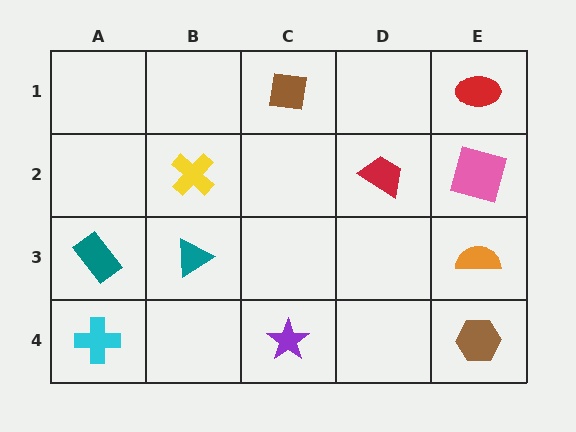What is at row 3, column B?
A teal triangle.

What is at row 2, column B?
A yellow cross.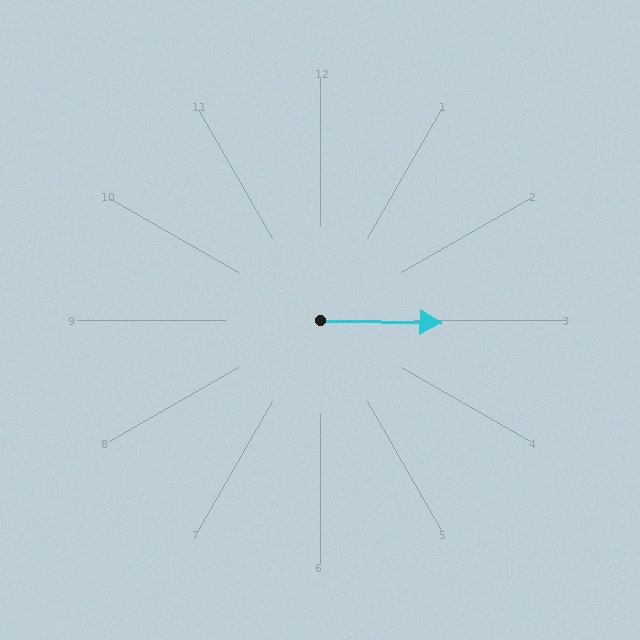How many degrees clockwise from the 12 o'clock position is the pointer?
Approximately 91 degrees.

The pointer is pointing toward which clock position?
Roughly 3 o'clock.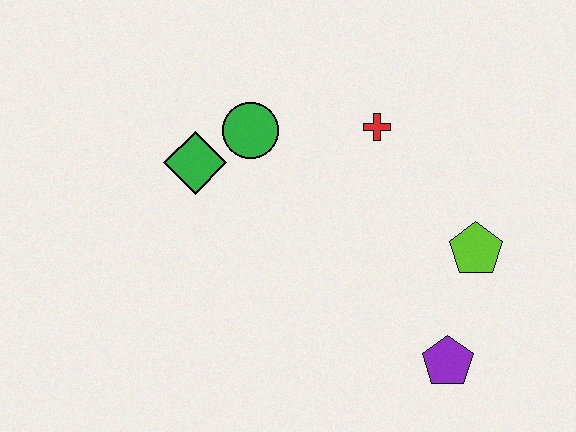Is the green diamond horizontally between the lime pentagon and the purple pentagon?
No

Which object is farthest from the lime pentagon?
The green diamond is farthest from the lime pentagon.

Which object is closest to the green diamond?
The green circle is closest to the green diamond.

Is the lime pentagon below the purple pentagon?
No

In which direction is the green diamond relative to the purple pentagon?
The green diamond is to the left of the purple pentagon.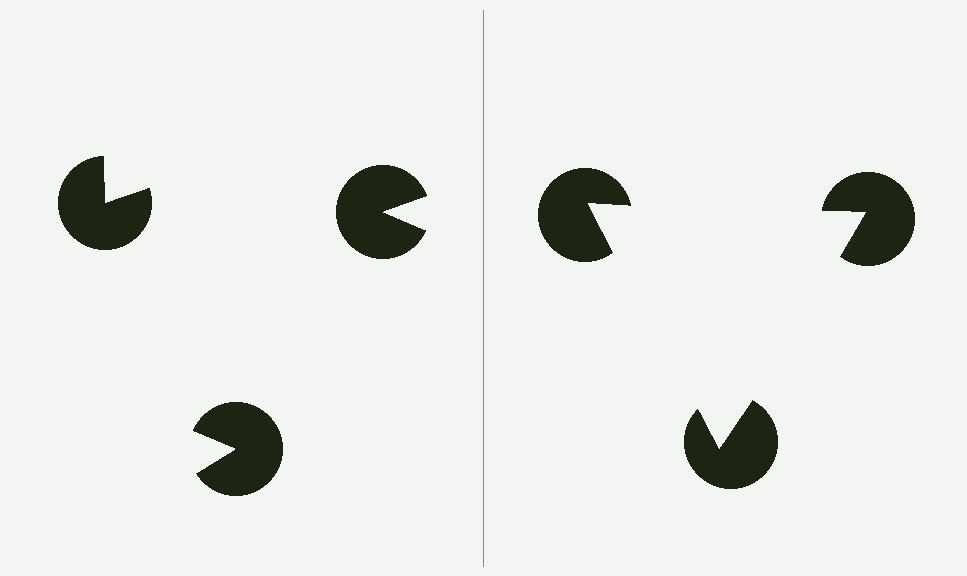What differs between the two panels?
The pac-man discs are positioned identically on both sides; only the wedge orientations differ. On the right they align to a triangle; on the left they are misaligned.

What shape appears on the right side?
An illusory triangle.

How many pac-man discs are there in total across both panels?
6 — 3 on each side.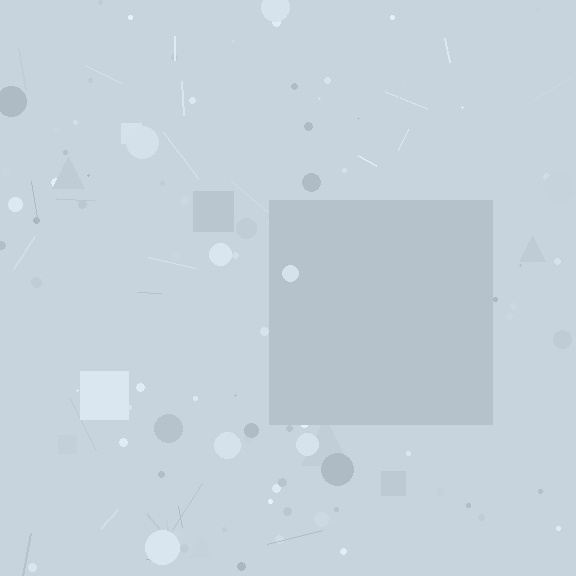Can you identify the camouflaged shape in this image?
The camouflaged shape is a square.